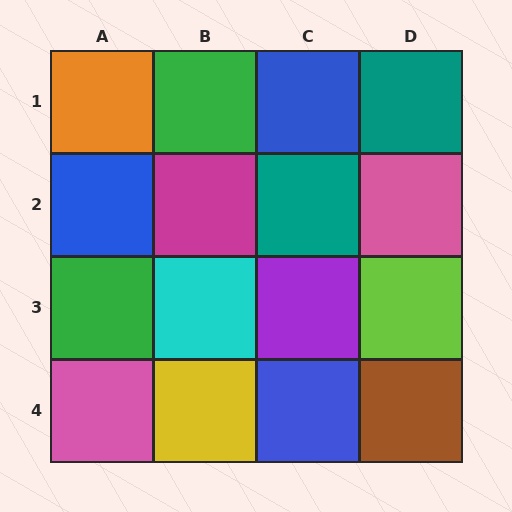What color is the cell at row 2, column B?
Magenta.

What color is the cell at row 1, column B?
Green.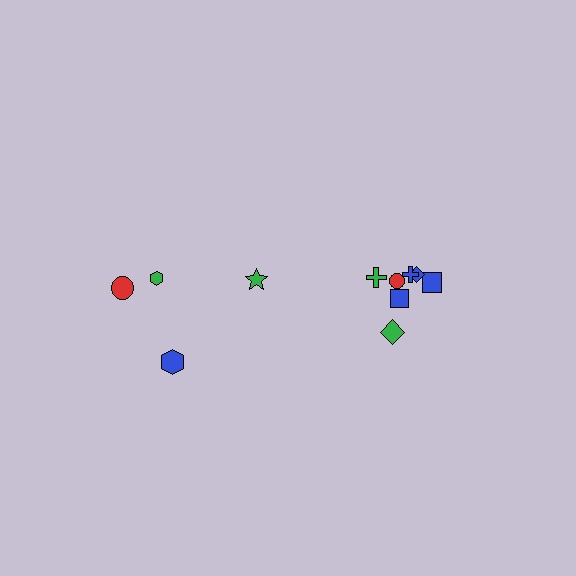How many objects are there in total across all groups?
There are 11 objects.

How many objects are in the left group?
There are 4 objects.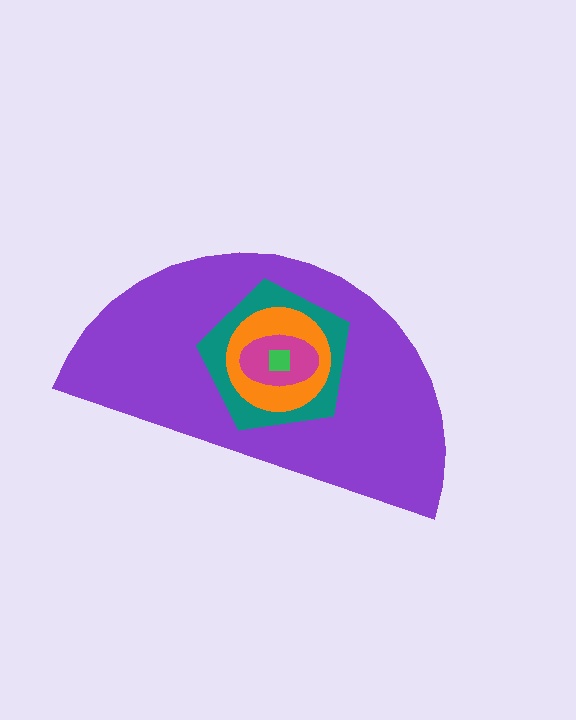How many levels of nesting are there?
5.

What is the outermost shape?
The purple semicircle.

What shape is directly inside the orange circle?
The magenta ellipse.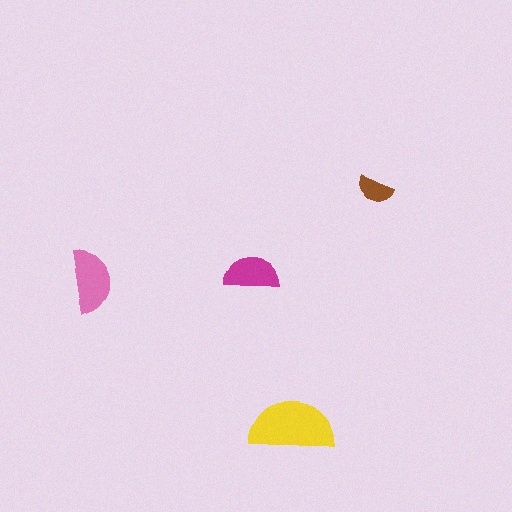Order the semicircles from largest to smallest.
the yellow one, the pink one, the magenta one, the brown one.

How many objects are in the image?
There are 4 objects in the image.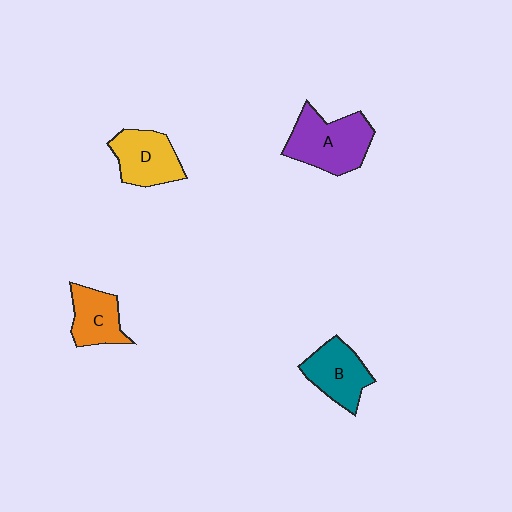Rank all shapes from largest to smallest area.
From largest to smallest: A (purple), D (yellow), B (teal), C (orange).